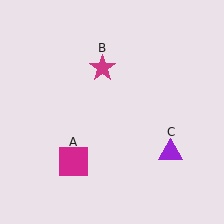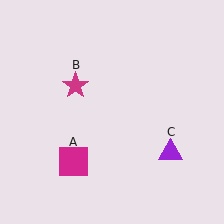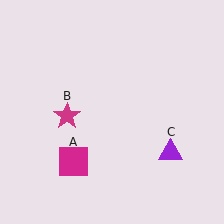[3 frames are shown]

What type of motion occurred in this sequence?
The magenta star (object B) rotated counterclockwise around the center of the scene.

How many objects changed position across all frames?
1 object changed position: magenta star (object B).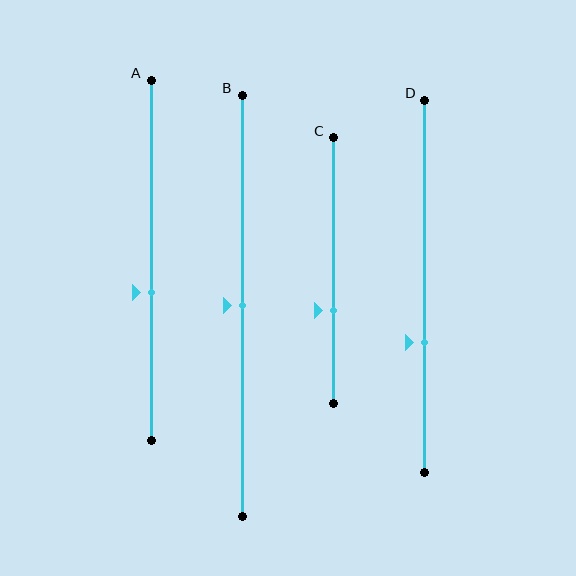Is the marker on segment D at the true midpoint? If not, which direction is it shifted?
No, the marker on segment D is shifted downward by about 15% of the segment length.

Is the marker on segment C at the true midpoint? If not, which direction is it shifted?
No, the marker on segment C is shifted downward by about 15% of the segment length.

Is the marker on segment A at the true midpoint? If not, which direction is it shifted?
No, the marker on segment A is shifted downward by about 9% of the segment length.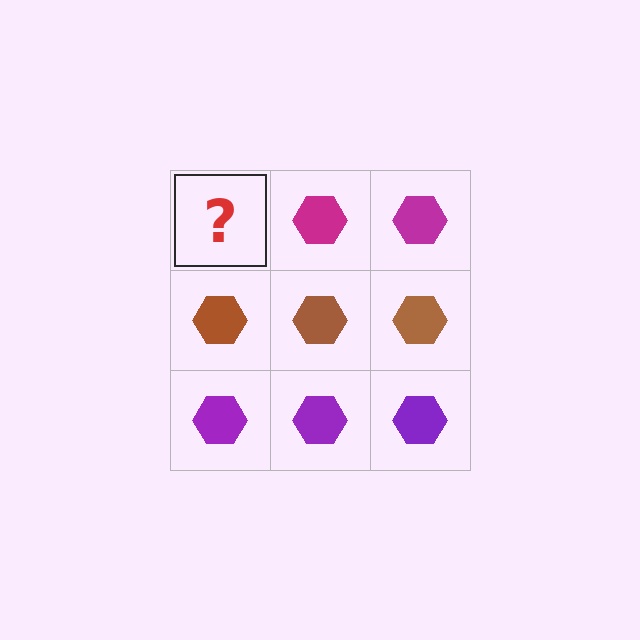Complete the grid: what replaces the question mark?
The question mark should be replaced with a magenta hexagon.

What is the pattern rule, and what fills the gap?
The rule is that each row has a consistent color. The gap should be filled with a magenta hexagon.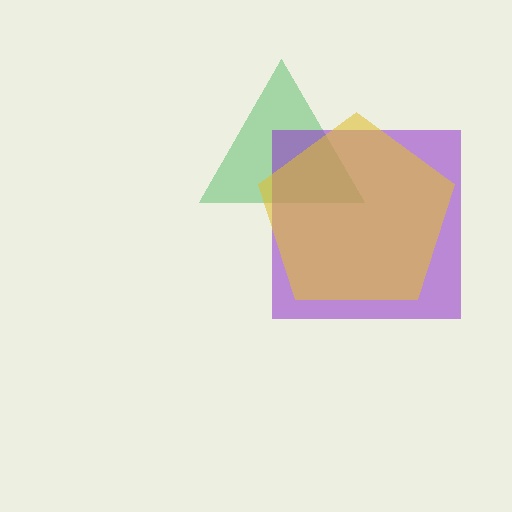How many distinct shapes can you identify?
There are 3 distinct shapes: a green triangle, a purple square, a yellow pentagon.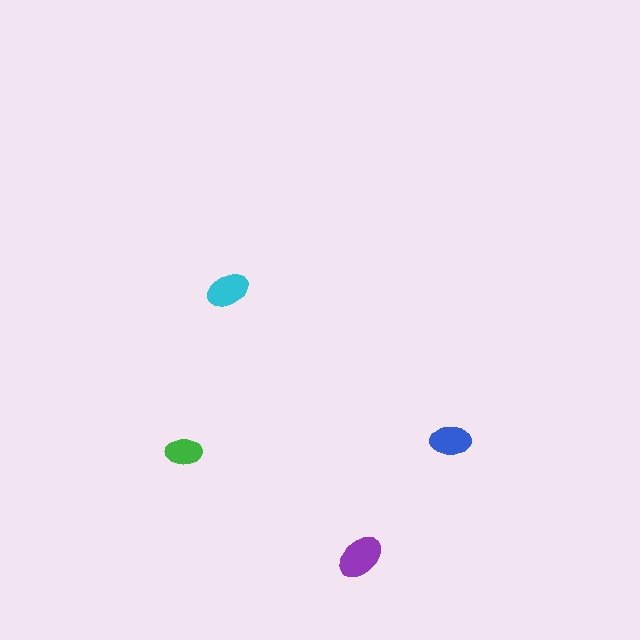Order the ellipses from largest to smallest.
the purple one, the cyan one, the blue one, the green one.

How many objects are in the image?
There are 4 objects in the image.